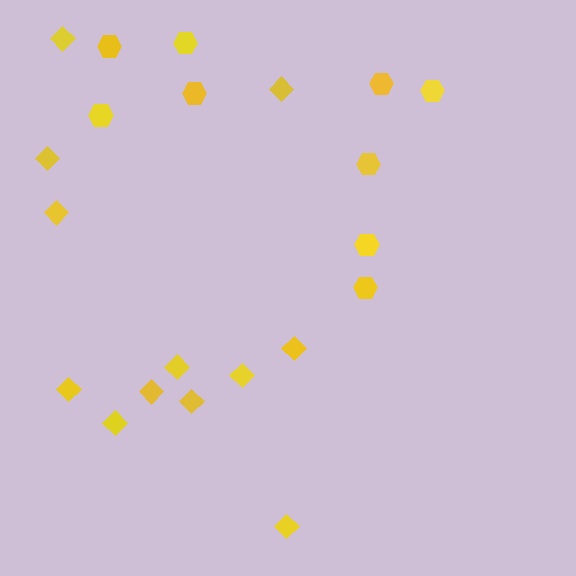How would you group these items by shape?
There are 2 groups: one group of hexagons (9) and one group of diamonds (12).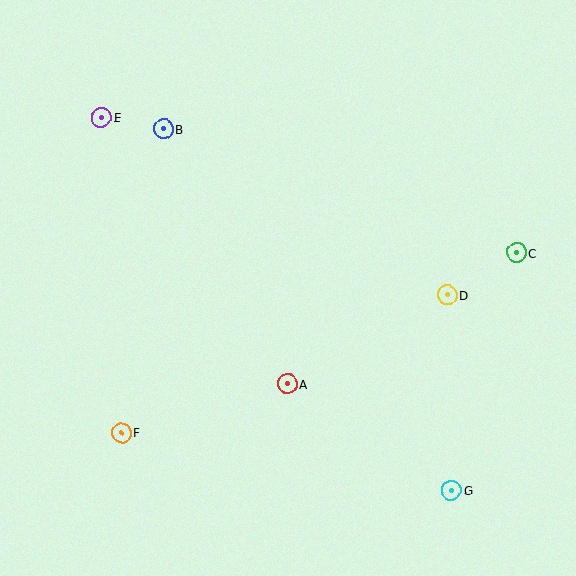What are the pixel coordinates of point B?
Point B is at (164, 129).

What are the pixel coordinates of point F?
Point F is at (121, 432).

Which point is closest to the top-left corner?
Point E is closest to the top-left corner.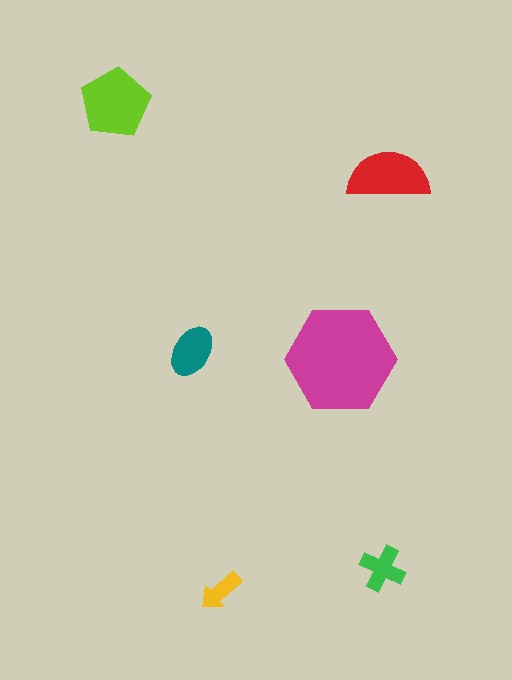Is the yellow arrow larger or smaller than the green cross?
Smaller.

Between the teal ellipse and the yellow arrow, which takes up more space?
The teal ellipse.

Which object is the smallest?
The yellow arrow.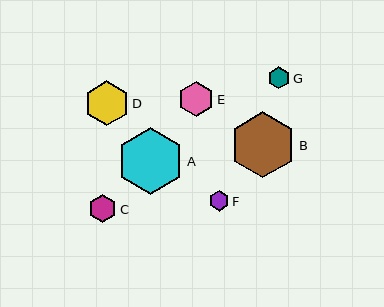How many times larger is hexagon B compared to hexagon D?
Hexagon B is approximately 1.5 times the size of hexagon D.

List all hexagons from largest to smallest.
From largest to smallest: A, B, D, E, C, G, F.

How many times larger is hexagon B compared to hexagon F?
Hexagon B is approximately 3.2 times the size of hexagon F.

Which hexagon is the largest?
Hexagon A is the largest with a size of approximately 67 pixels.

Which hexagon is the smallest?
Hexagon F is the smallest with a size of approximately 21 pixels.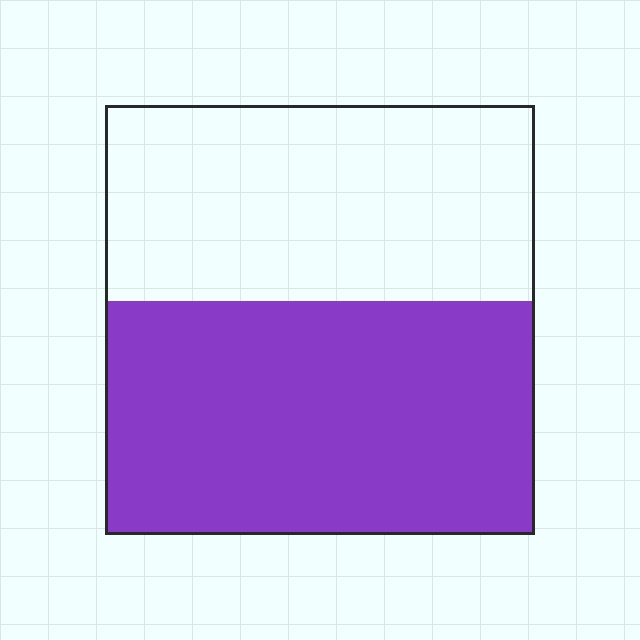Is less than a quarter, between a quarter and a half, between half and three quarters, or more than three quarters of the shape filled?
Between half and three quarters.